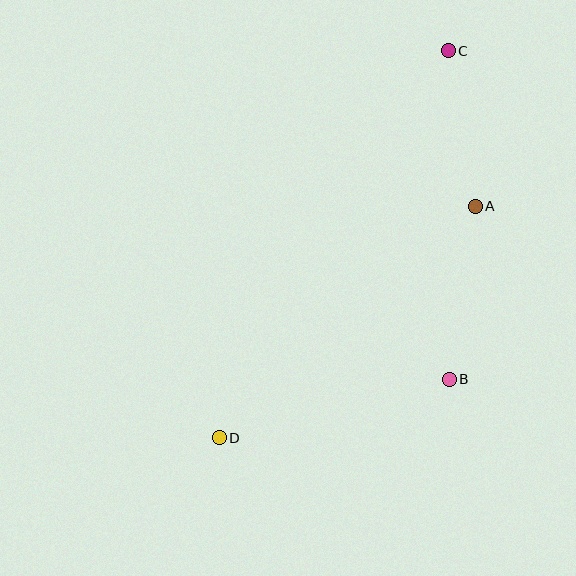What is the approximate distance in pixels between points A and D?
The distance between A and D is approximately 345 pixels.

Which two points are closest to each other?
Points A and C are closest to each other.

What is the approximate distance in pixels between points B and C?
The distance between B and C is approximately 328 pixels.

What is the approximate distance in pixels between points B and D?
The distance between B and D is approximately 237 pixels.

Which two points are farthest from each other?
Points C and D are farthest from each other.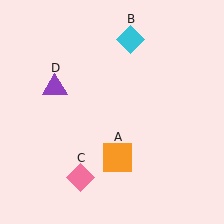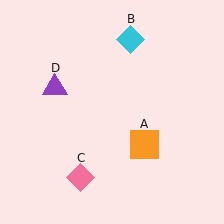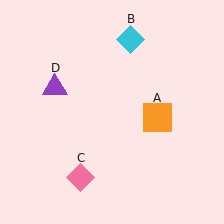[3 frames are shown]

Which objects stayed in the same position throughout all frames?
Cyan diamond (object B) and pink diamond (object C) and purple triangle (object D) remained stationary.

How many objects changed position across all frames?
1 object changed position: orange square (object A).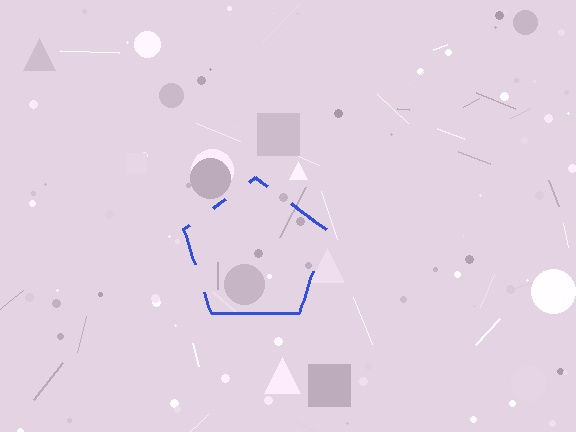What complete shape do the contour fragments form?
The contour fragments form a pentagon.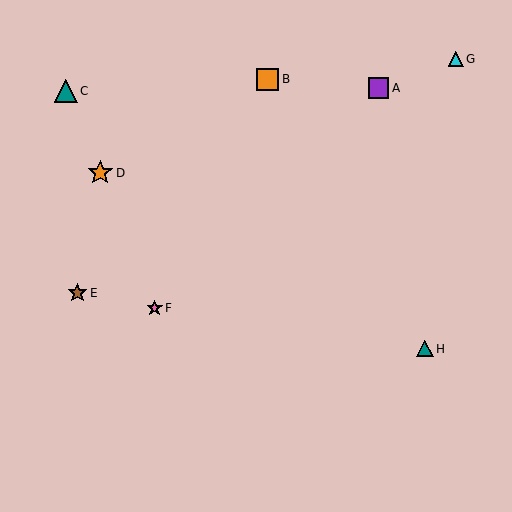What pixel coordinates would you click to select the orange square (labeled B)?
Click at (268, 79) to select the orange square B.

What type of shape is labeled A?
Shape A is a purple square.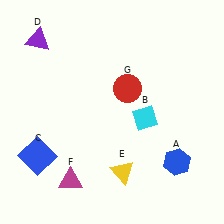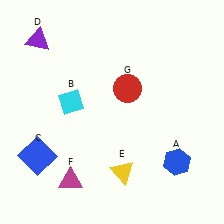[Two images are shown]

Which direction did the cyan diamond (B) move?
The cyan diamond (B) moved left.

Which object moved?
The cyan diamond (B) moved left.